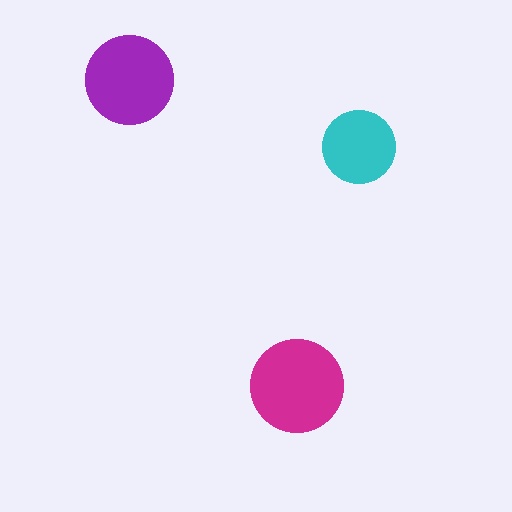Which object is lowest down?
The magenta circle is bottommost.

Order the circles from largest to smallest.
the magenta one, the purple one, the cyan one.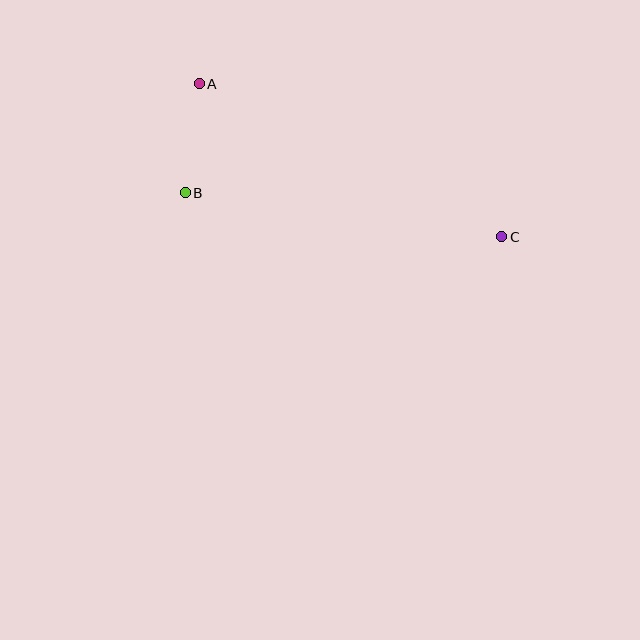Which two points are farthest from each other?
Points A and C are farthest from each other.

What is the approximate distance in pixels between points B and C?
The distance between B and C is approximately 320 pixels.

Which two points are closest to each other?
Points A and B are closest to each other.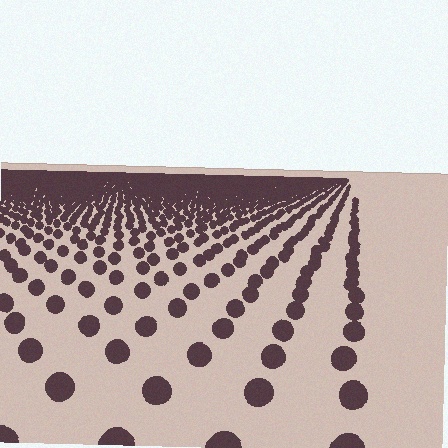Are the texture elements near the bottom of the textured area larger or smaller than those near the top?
Larger. Near the bottom, elements are closer to the viewer and appear at a bigger on-screen size.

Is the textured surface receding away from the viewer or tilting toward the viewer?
The surface is receding away from the viewer. Texture elements get smaller and denser toward the top.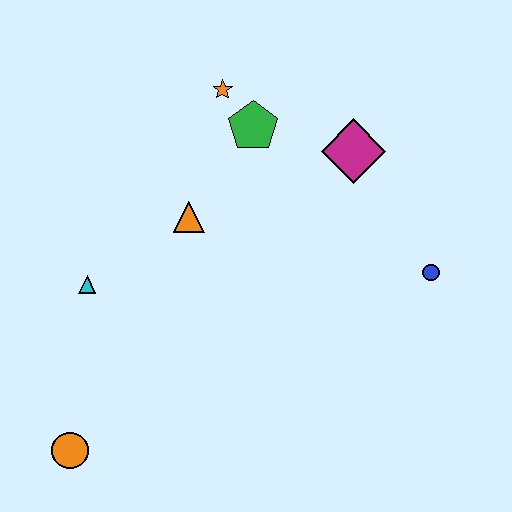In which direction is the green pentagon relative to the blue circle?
The green pentagon is to the left of the blue circle.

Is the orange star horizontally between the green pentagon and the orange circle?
Yes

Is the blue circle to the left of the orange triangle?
No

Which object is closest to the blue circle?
The magenta diamond is closest to the blue circle.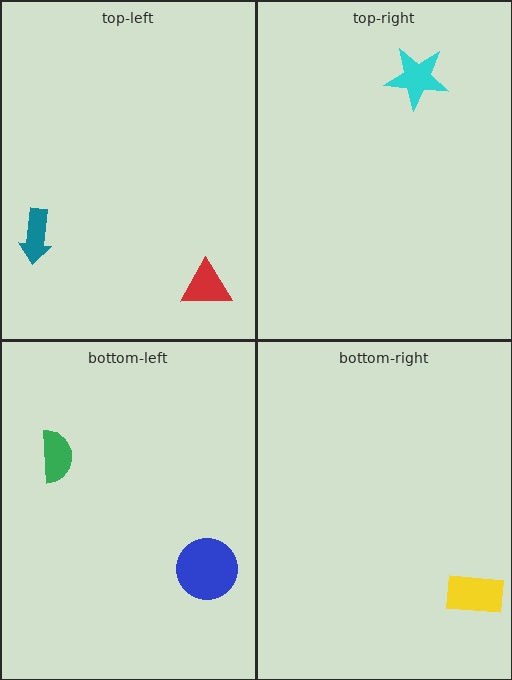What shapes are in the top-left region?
The red triangle, the teal arrow.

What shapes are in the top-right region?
The cyan star.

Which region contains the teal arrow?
The top-left region.